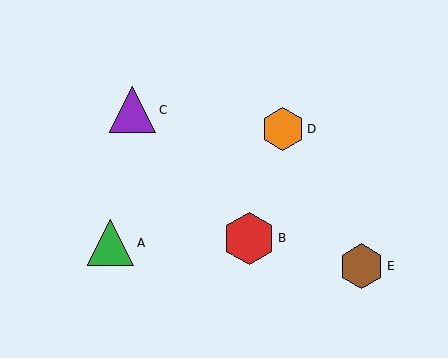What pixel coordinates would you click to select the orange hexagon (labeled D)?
Click at (283, 129) to select the orange hexagon D.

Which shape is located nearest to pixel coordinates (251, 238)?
The red hexagon (labeled B) at (249, 239) is nearest to that location.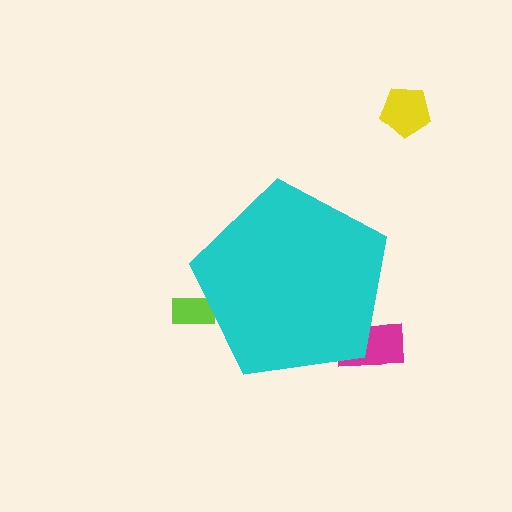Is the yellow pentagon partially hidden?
No, the yellow pentagon is fully visible.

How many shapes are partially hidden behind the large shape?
2 shapes are partially hidden.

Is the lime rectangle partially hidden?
Yes, the lime rectangle is partially hidden behind the cyan pentagon.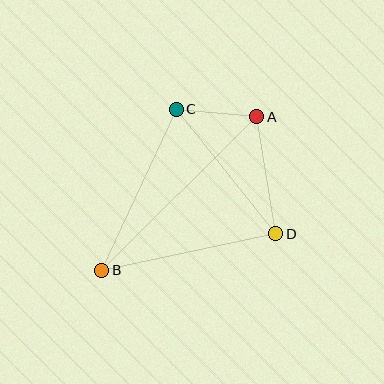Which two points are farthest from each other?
Points A and B are farthest from each other.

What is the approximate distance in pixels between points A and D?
The distance between A and D is approximately 119 pixels.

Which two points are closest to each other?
Points A and C are closest to each other.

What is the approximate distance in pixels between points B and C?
The distance between B and C is approximately 177 pixels.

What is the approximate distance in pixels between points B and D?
The distance between B and D is approximately 177 pixels.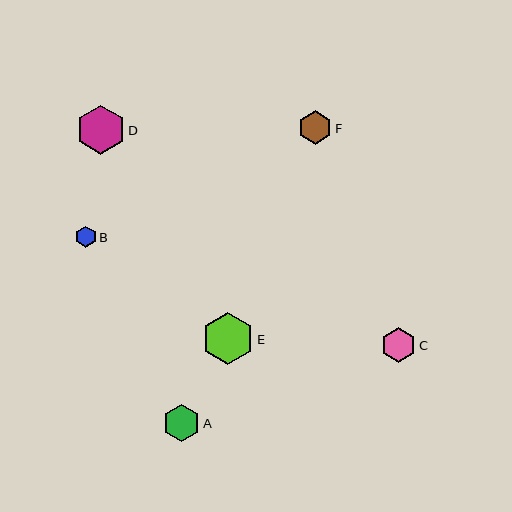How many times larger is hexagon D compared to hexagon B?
Hexagon D is approximately 2.4 times the size of hexagon B.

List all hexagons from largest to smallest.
From largest to smallest: E, D, A, C, F, B.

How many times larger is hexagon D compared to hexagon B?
Hexagon D is approximately 2.4 times the size of hexagon B.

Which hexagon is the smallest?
Hexagon B is the smallest with a size of approximately 21 pixels.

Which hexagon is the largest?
Hexagon E is the largest with a size of approximately 52 pixels.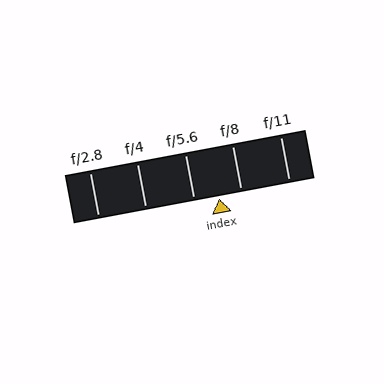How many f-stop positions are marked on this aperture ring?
There are 5 f-stop positions marked.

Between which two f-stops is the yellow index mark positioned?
The index mark is between f/5.6 and f/8.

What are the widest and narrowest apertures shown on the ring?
The widest aperture shown is f/2.8 and the narrowest is f/11.